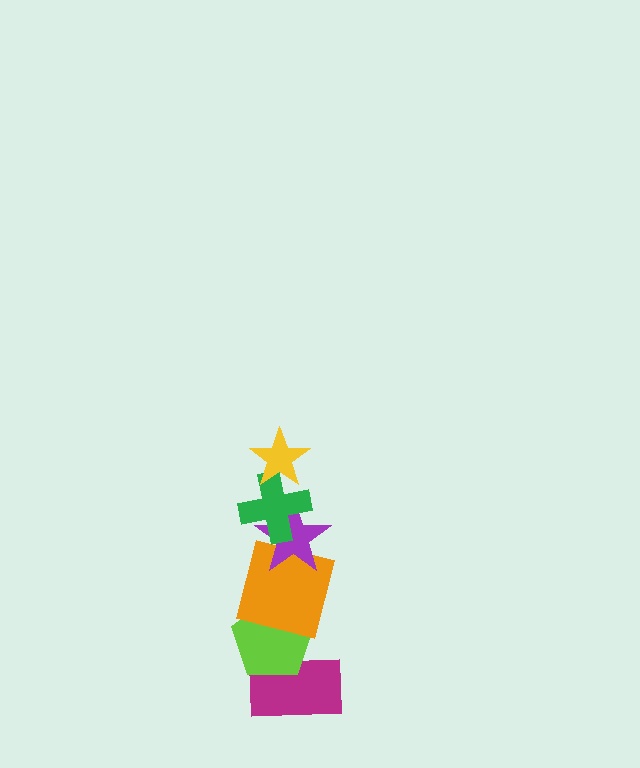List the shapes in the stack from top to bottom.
From top to bottom: the yellow star, the green cross, the purple star, the orange square, the lime pentagon, the magenta rectangle.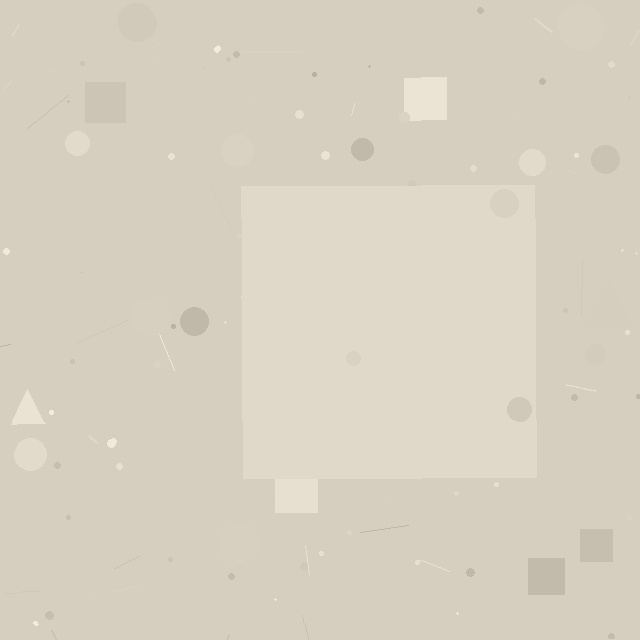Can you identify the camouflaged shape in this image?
The camouflaged shape is a square.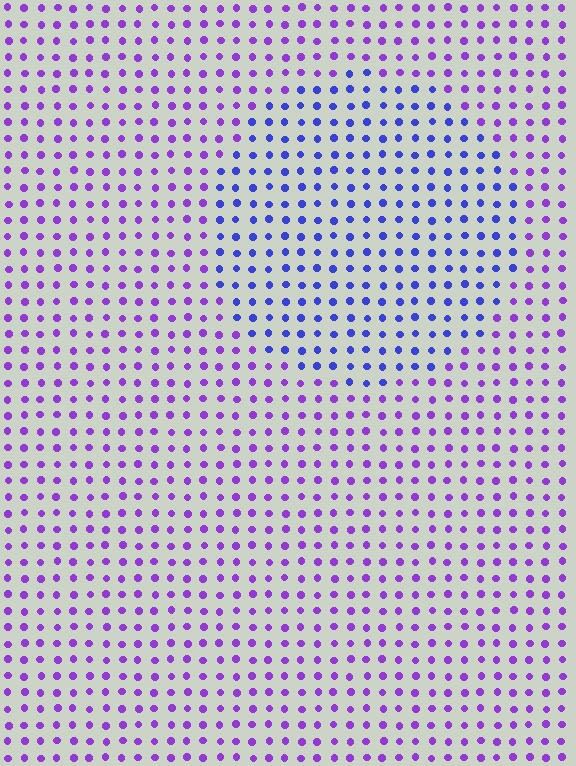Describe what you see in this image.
The image is filled with small purple elements in a uniform arrangement. A circle-shaped region is visible where the elements are tinted to a slightly different hue, forming a subtle color boundary.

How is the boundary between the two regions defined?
The boundary is defined purely by a slight shift in hue (about 38 degrees). Spacing, size, and orientation are identical on both sides.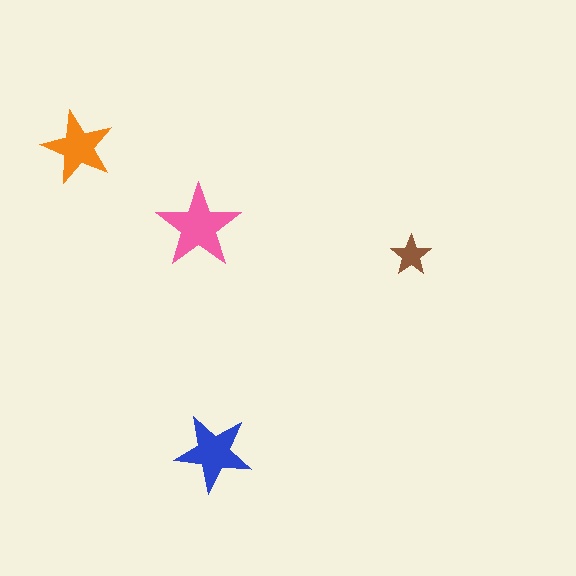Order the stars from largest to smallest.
the pink one, the blue one, the orange one, the brown one.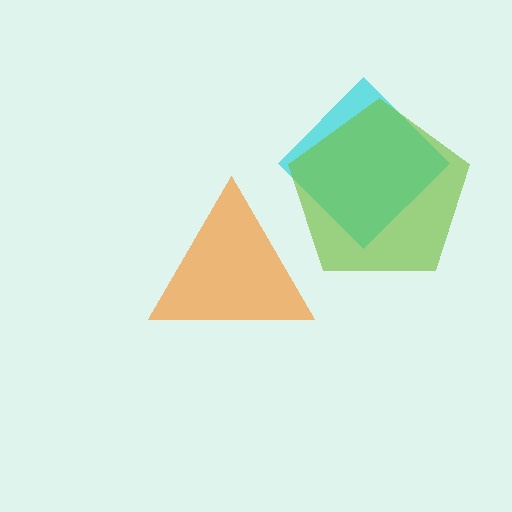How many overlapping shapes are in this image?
There are 3 overlapping shapes in the image.